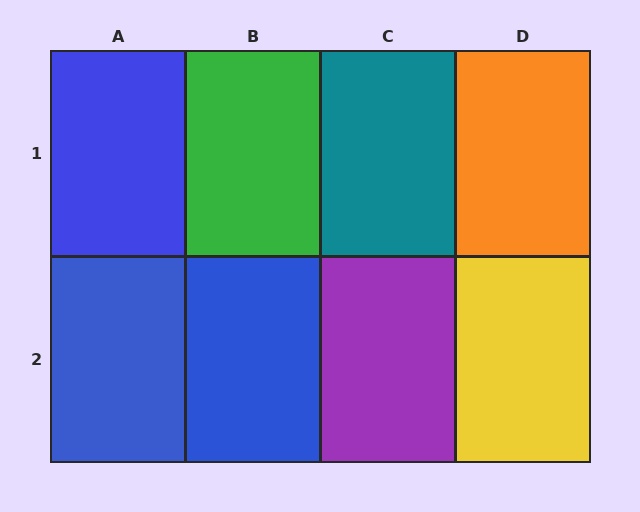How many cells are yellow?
1 cell is yellow.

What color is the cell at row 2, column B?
Blue.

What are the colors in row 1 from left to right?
Blue, green, teal, orange.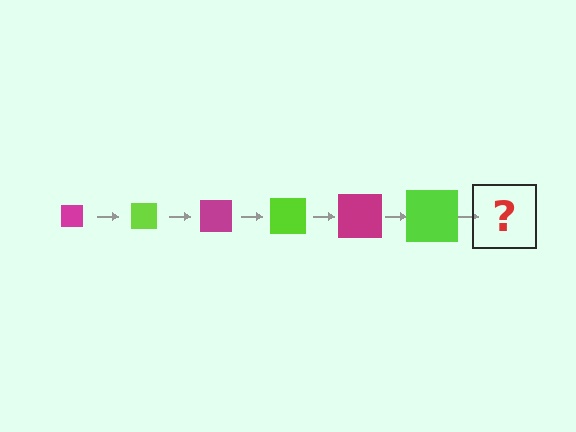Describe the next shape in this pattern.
It should be a magenta square, larger than the previous one.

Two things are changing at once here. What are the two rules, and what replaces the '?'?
The two rules are that the square grows larger each step and the color cycles through magenta and lime. The '?' should be a magenta square, larger than the previous one.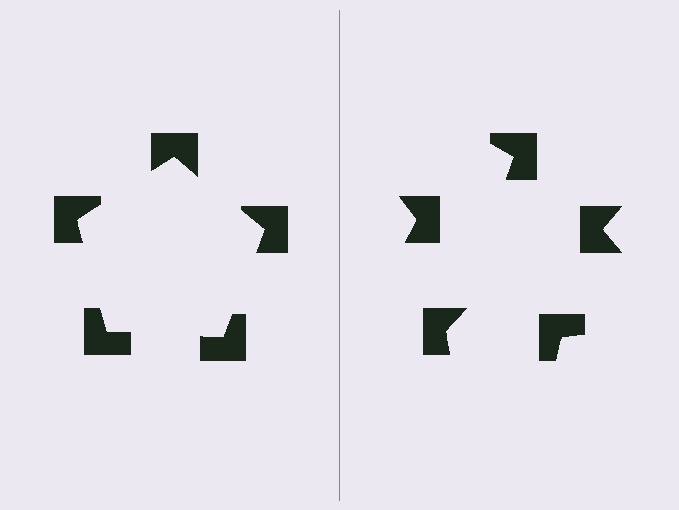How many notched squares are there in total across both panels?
10 — 5 on each side.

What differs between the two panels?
The notched squares are positioned identically on both sides; only the wedge orientations differ. On the left they align to a pentagon; on the right they are misaligned.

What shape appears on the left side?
An illusory pentagon.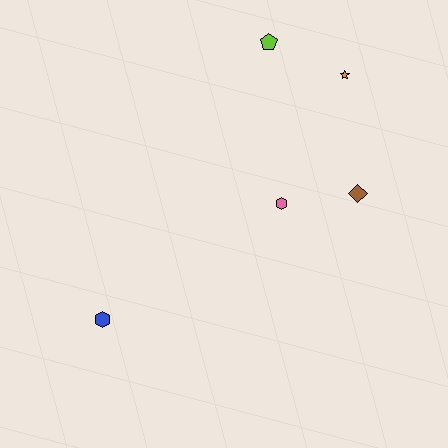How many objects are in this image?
There are 5 objects.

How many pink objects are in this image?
There is 1 pink object.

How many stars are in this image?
There is 1 star.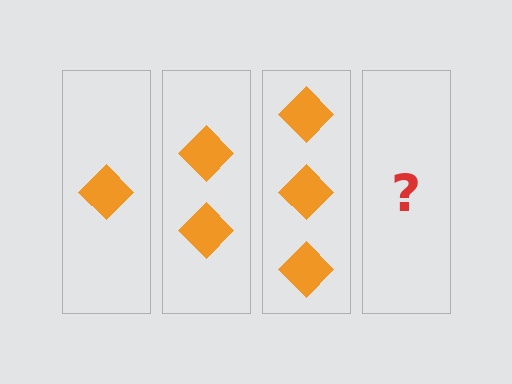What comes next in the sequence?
The next element should be 4 diamonds.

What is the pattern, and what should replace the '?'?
The pattern is that each step adds one more diamond. The '?' should be 4 diamonds.